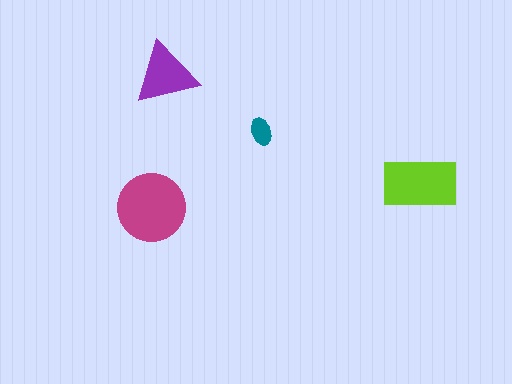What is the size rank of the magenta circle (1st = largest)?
1st.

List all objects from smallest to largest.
The teal ellipse, the purple triangle, the lime rectangle, the magenta circle.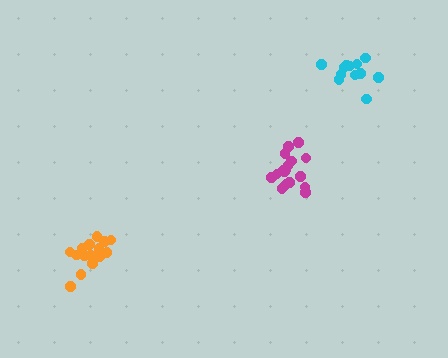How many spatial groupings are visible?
There are 3 spatial groupings.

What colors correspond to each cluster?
The clusters are colored: orange, cyan, magenta.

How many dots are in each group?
Group 1: 16 dots, Group 2: 12 dots, Group 3: 18 dots (46 total).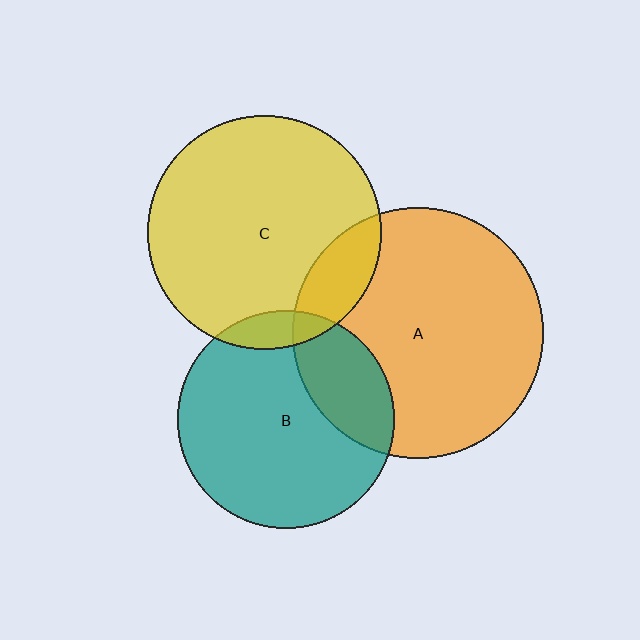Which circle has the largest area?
Circle A (orange).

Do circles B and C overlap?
Yes.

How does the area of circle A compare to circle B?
Approximately 1.3 times.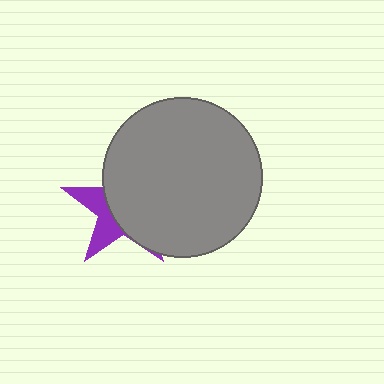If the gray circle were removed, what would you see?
You would see the complete purple star.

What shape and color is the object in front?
The object in front is a gray circle.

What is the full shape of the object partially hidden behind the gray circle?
The partially hidden object is a purple star.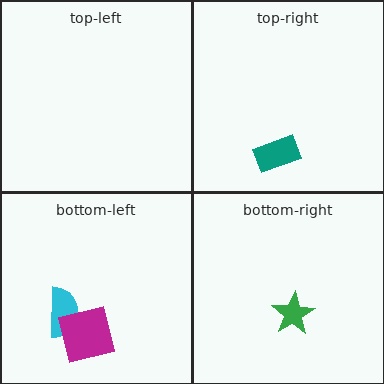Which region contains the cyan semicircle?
The bottom-left region.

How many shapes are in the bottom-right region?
1.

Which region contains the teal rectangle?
The top-right region.